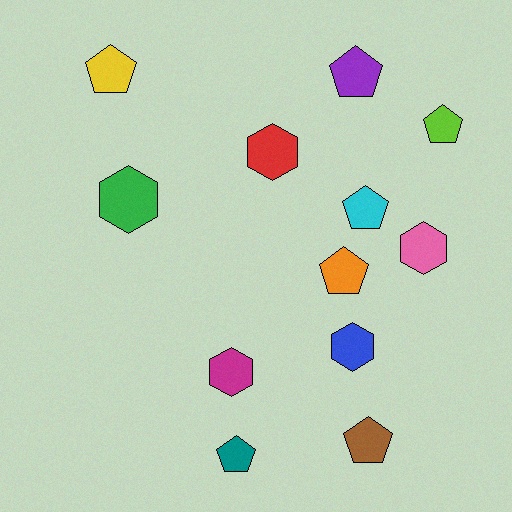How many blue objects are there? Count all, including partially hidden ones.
There is 1 blue object.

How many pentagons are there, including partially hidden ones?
There are 7 pentagons.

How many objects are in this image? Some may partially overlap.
There are 12 objects.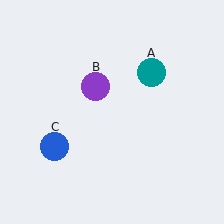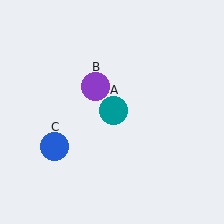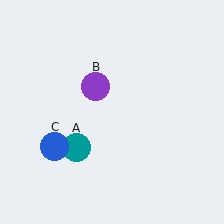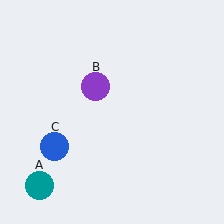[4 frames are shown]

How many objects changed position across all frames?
1 object changed position: teal circle (object A).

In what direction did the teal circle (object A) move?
The teal circle (object A) moved down and to the left.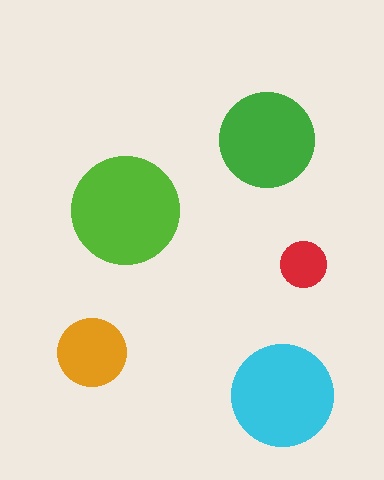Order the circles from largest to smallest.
the lime one, the cyan one, the green one, the orange one, the red one.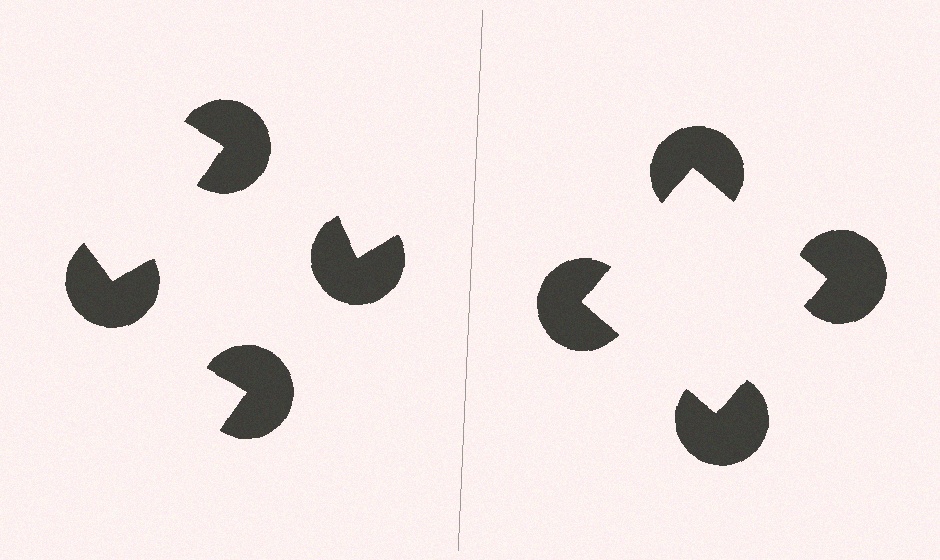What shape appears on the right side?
An illusory square.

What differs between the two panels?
The pac-man discs are positioned identically on both sides; only the wedge orientations differ. On the right they align to a square; on the left they are misaligned.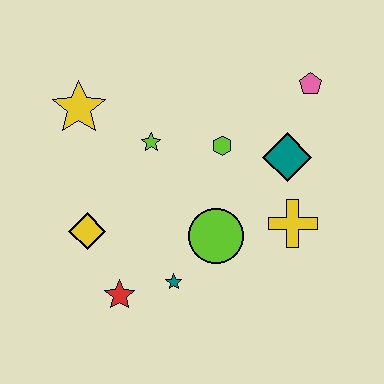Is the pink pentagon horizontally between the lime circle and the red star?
No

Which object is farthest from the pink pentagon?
The red star is farthest from the pink pentagon.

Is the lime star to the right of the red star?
Yes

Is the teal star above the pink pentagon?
No